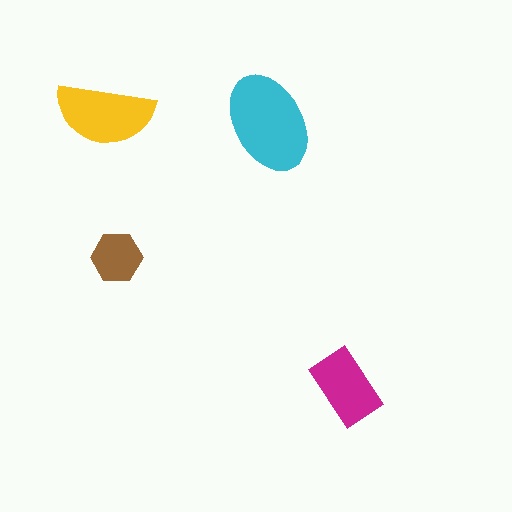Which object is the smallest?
The brown hexagon.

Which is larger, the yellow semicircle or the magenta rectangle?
The yellow semicircle.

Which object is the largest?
The cyan ellipse.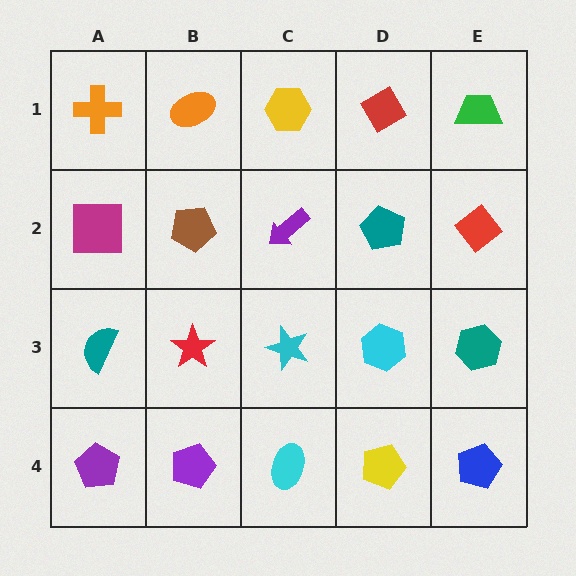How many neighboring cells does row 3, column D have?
4.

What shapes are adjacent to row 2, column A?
An orange cross (row 1, column A), a teal semicircle (row 3, column A), a brown pentagon (row 2, column B).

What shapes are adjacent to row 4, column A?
A teal semicircle (row 3, column A), a purple pentagon (row 4, column B).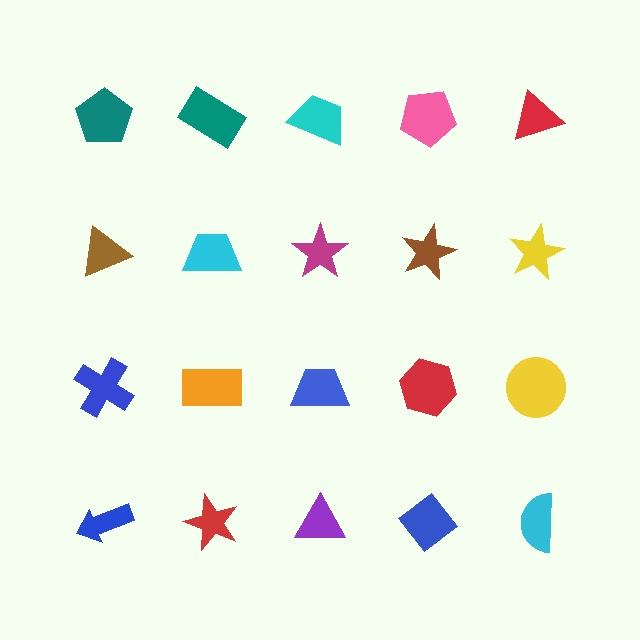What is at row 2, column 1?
A brown triangle.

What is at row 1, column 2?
A teal rectangle.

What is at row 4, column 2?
A red star.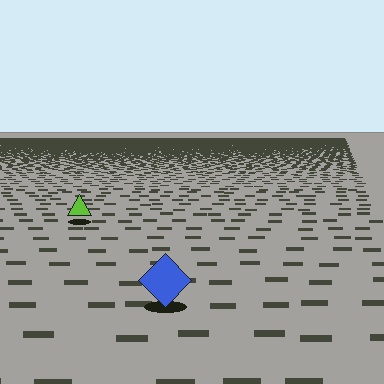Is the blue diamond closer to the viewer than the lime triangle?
Yes. The blue diamond is closer — you can tell from the texture gradient: the ground texture is coarser near it.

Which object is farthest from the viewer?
The lime triangle is farthest from the viewer. It appears smaller and the ground texture around it is denser.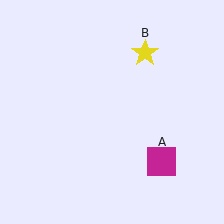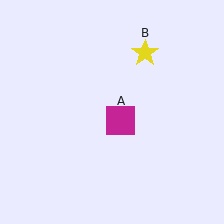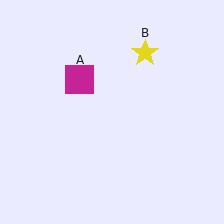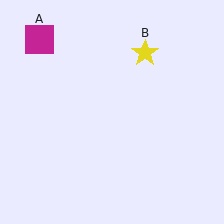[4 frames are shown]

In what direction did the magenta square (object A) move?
The magenta square (object A) moved up and to the left.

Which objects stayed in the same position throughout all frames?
Yellow star (object B) remained stationary.